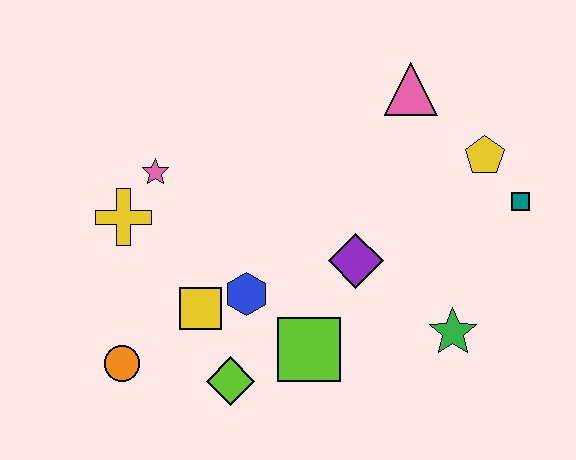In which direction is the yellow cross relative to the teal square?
The yellow cross is to the left of the teal square.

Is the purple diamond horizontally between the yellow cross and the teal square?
Yes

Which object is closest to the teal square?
The yellow pentagon is closest to the teal square.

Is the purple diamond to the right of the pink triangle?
No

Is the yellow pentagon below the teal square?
No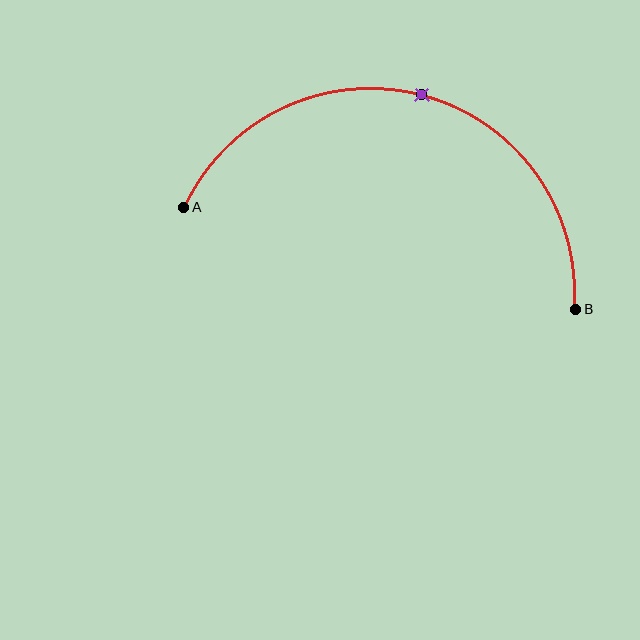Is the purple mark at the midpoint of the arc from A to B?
Yes. The purple mark lies on the arc at equal arc-length from both A and B — it is the arc midpoint.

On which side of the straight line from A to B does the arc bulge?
The arc bulges above the straight line connecting A and B.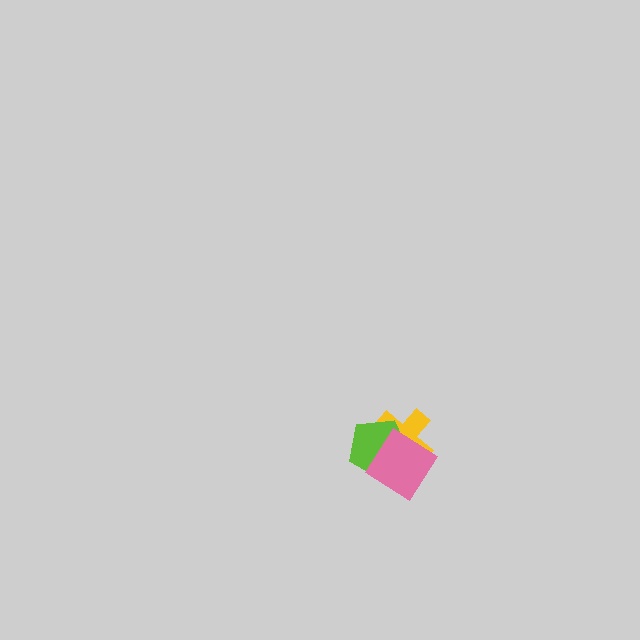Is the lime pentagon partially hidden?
Yes, it is partially covered by another shape.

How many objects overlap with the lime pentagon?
2 objects overlap with the lime pentagon.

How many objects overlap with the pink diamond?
2 objects overlap with the pink diamond.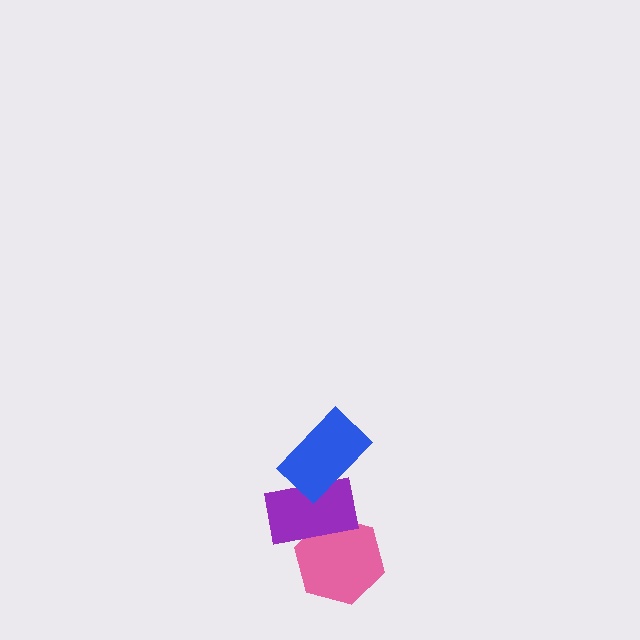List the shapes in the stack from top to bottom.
From top to bottom: the blue rectangle, the purple rectangle, the pink hexagon.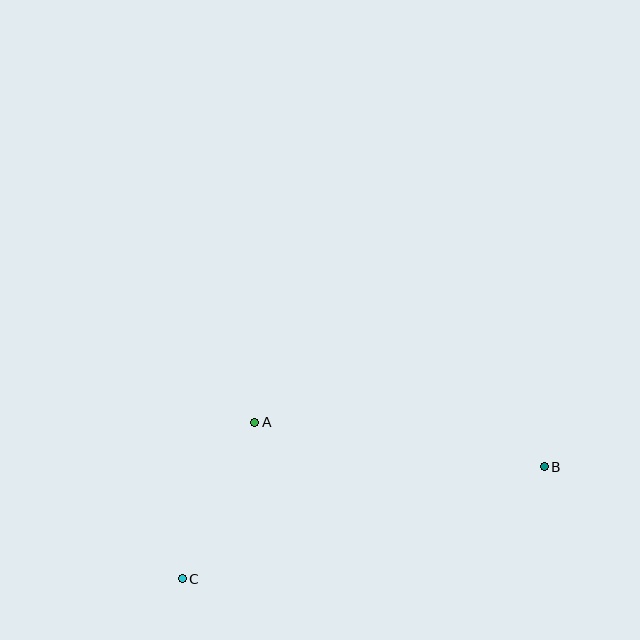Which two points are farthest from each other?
Points B and C are farthest from each other.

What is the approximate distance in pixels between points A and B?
The distance between A and B is approximately 293 pixels.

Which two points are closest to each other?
Points A and C are closest to each other.